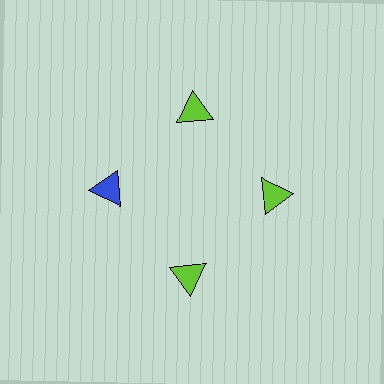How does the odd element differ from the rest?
It has a different color: blue instead of lime.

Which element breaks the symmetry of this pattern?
The blue triangle at roughly the 9 o'clock position breaks the symmetry. All other shapes are lime triangles.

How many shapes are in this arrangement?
There are 4 shapes arranged in a ring pattern.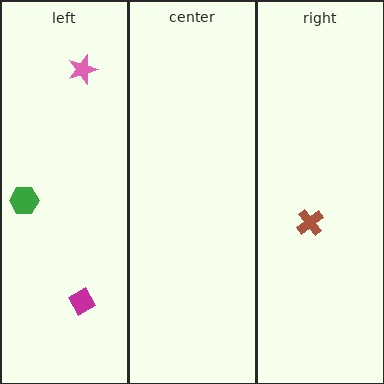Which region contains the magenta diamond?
The left region.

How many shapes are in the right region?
1.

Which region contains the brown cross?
The right region.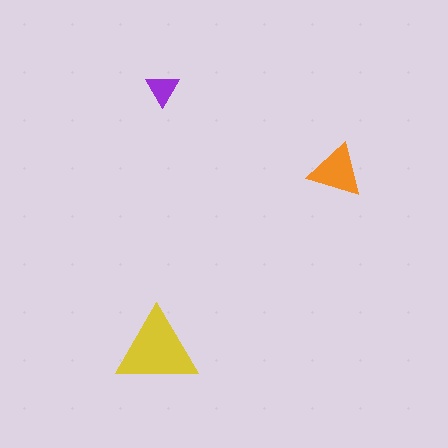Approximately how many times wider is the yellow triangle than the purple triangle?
About 2.5 times wider.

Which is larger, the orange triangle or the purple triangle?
The orange one.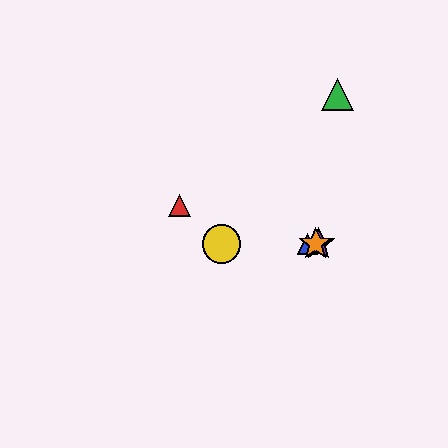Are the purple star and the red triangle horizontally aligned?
No, the purple star is at y≈244 and the red triangle is at y≈205.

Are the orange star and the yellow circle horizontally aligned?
Yes, both are at y≈244.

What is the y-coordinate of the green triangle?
The green triangle is at y≈94.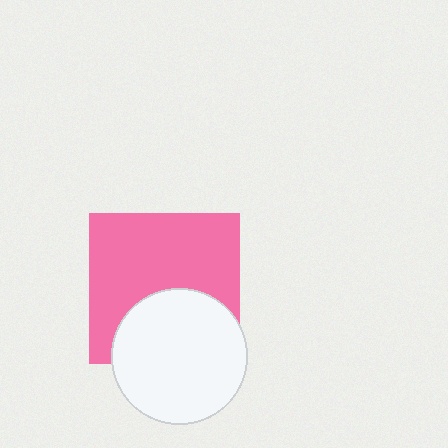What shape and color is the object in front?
The object in front is a white circle.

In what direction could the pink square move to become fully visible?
The pink square could move up. That would shift it out from behind the white circle entirely.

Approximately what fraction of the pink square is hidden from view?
Roughly 36% of the pink square is hidden behind the white circle.